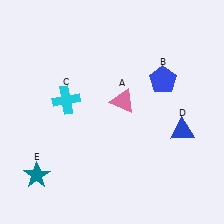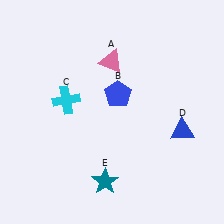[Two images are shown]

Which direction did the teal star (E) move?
The teal star (E) moved right.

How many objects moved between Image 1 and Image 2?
3 objects moved between the two images.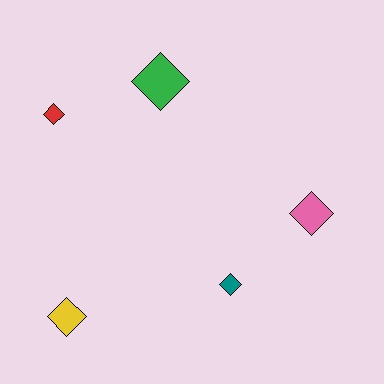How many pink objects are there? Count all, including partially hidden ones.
There is 1 pink object.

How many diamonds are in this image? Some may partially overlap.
There are 5 diamonds.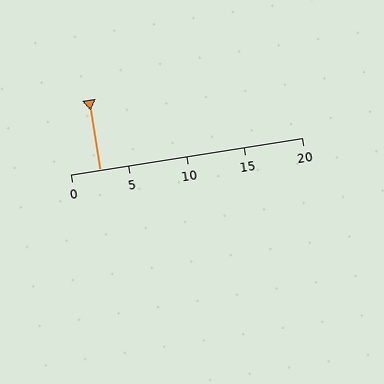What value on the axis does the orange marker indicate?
The marker indicates approximately 2.5.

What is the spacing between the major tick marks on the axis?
The major ticks are spaced 5 apart.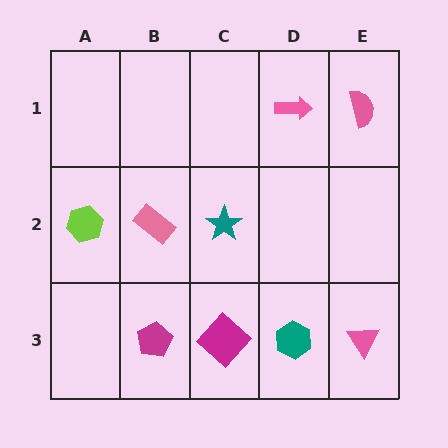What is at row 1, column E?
A pink semicircle.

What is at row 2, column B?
A pink rectangle.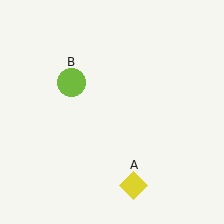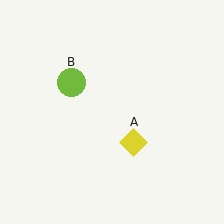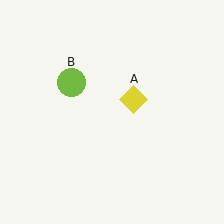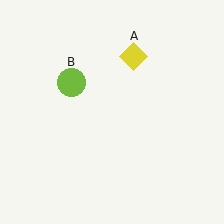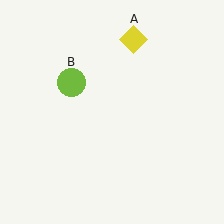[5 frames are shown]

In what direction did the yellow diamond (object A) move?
The yellow diamond (object A) moved up.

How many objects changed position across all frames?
1 object changed position: yellow diamond (object A).